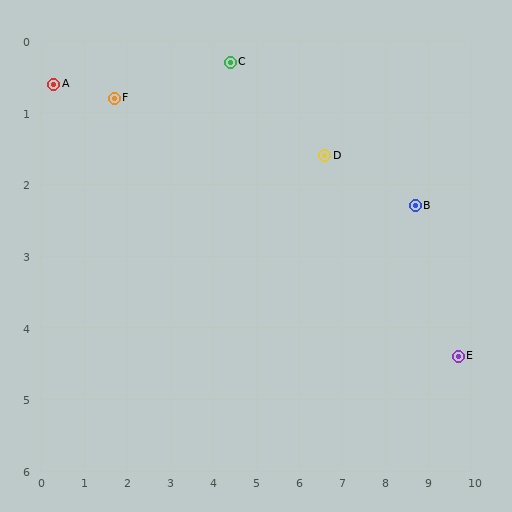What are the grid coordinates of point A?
Point A is at approximately (0.3, 0.6).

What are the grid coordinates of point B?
Point B is at approximately (8.7, 2.3).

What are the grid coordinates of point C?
Point C is at approximately (4.4, 0.3).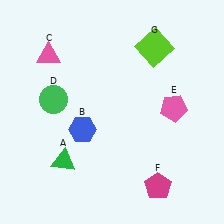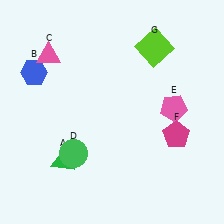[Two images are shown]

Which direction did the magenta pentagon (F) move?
The magenta pentagon (F) moved up.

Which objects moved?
The objects that moved are: the blue hexagon (B), the green circle (D), the magenta pentagon (F).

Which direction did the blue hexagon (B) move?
The blue hexagon (B) moved up.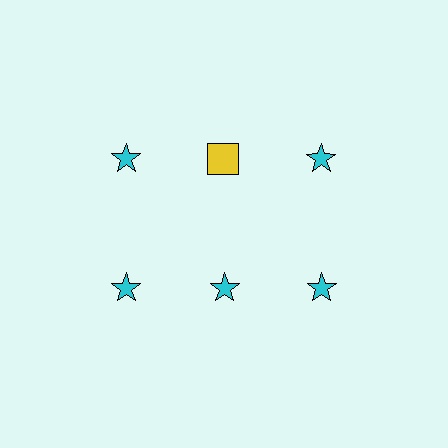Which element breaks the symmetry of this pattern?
The yellow square in the top row, second from left column breaks the symmetry. All other shapes are cyan stars.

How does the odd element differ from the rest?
It differs in both color (yellow instead of cyan) and shape (square instead of star).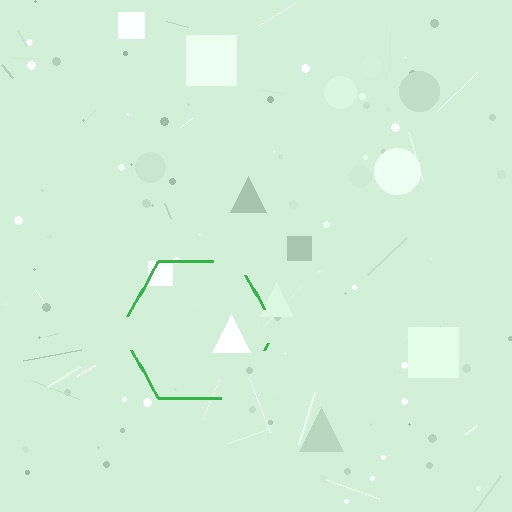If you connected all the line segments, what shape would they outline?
They would outline a hexagon.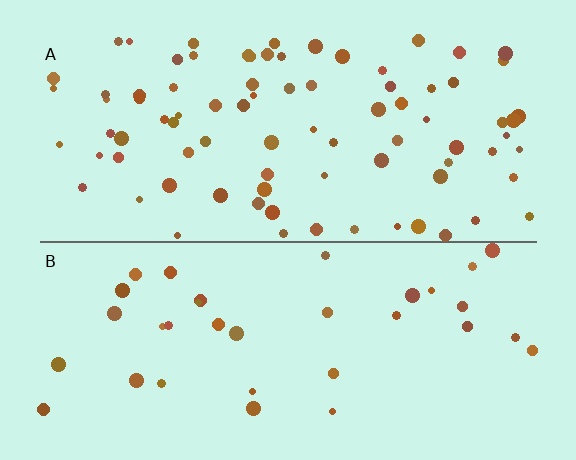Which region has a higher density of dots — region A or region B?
A (the top).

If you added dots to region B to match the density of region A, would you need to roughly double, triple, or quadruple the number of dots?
Approximately double.